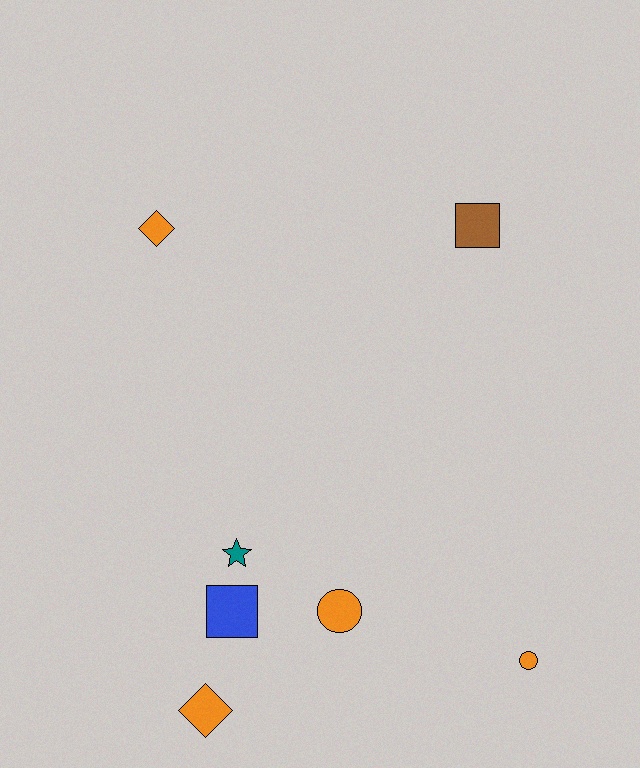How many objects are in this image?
There are 7 objects.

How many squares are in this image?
There are 2 squares.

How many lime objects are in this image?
There are no lime objects.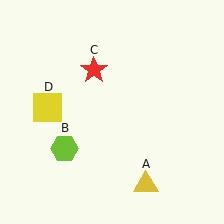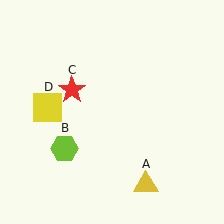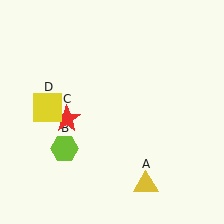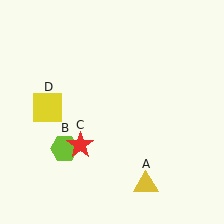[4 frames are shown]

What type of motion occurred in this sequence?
The red star (object C) rotated counterclockwise around the center of the scene.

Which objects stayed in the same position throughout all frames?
Yellow triangle (object A) and lime hexagon (object B) and yellow square (object D) remained stationary.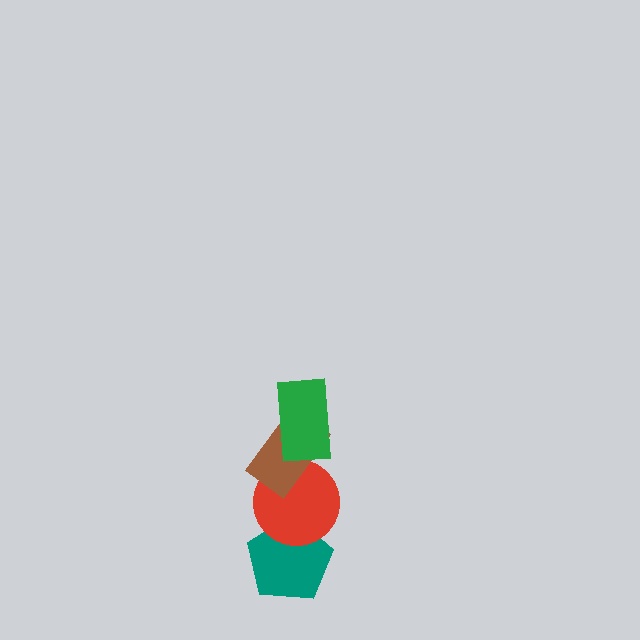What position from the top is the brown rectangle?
The brown rectangle is 2nd from the top.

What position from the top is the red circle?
The red circle is 3rd from the top.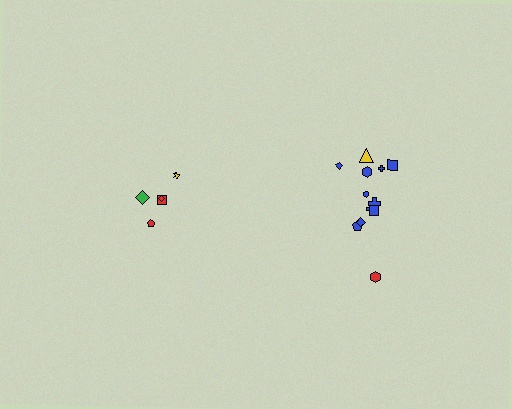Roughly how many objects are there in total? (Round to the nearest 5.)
Roughly 15 objects in total.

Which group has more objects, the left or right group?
The right group.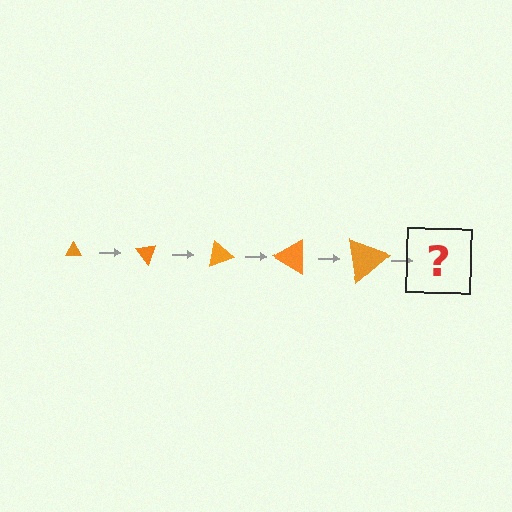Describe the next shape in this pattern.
It should be a triangle, larger than the previous one and rotated 250 degrees from the start.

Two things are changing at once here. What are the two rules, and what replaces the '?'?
The two rules are that the triangle grows larger each step and it rotates 50 degrees each step. The '?' should be a triangle, larger than the previous one and rotated 250 degrees from the start.